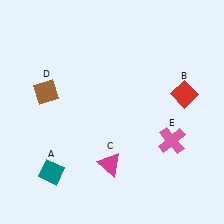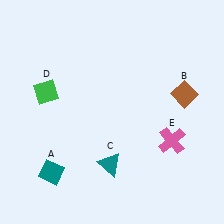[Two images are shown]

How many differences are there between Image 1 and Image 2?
There are 3 differences between the two images.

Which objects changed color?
B changed from red to brown. C changed from magenta to teal. D changed from brown to green.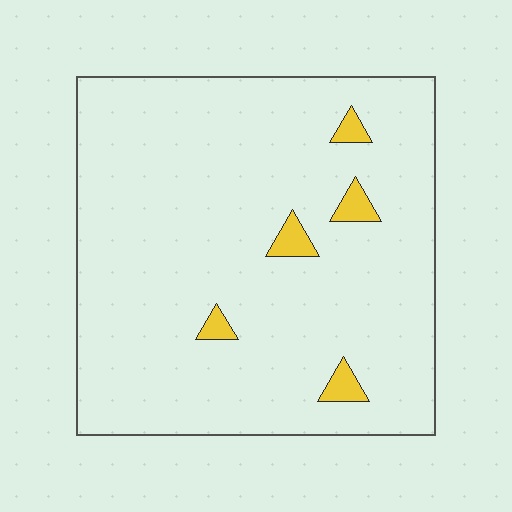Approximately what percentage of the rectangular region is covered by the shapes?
Approximately 5%.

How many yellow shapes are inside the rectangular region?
5.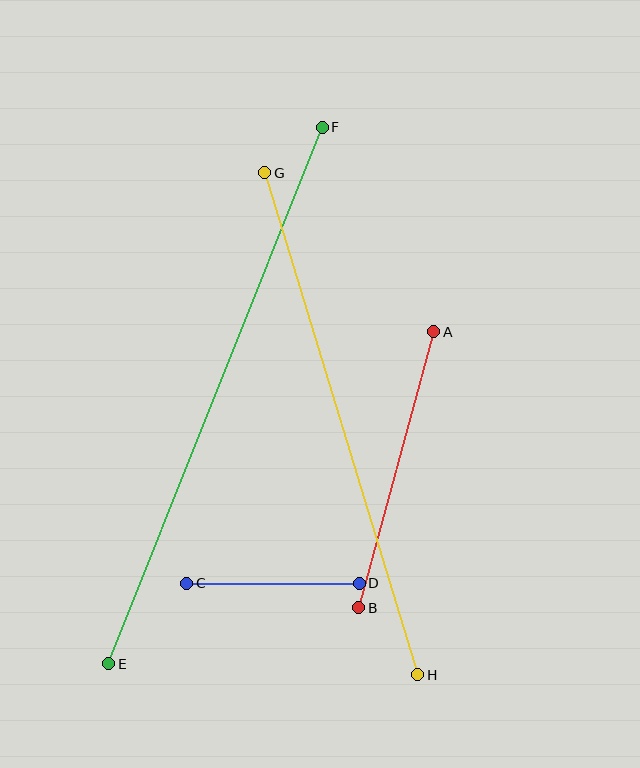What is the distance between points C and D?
The distance is approximately 173 pixels.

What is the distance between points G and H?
The distance is approximately 525 pixels.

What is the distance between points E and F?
The distance is approximately 578 pixels.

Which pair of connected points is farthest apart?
Points E and F are farthest apart.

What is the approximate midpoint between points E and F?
The midpoint is at approximately (215, 395) pixels.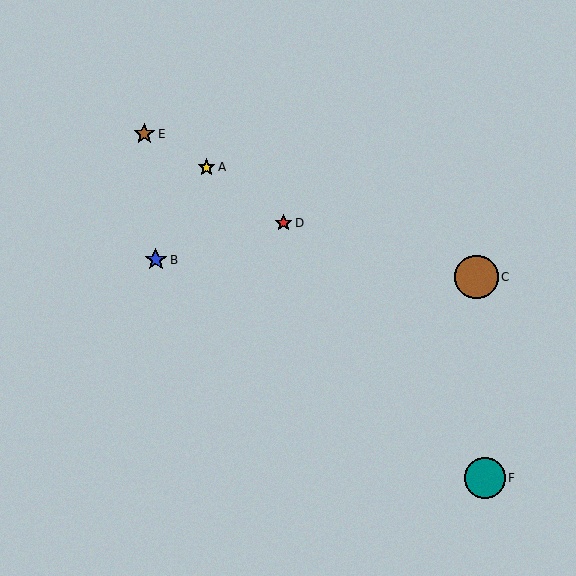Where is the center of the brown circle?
The center of the brown circle is at (476, 277).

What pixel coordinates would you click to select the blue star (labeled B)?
Click at (156, 260) to select the blue star B.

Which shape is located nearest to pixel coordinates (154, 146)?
The brown star (labeled E) at (144, 134) is nearest to that location.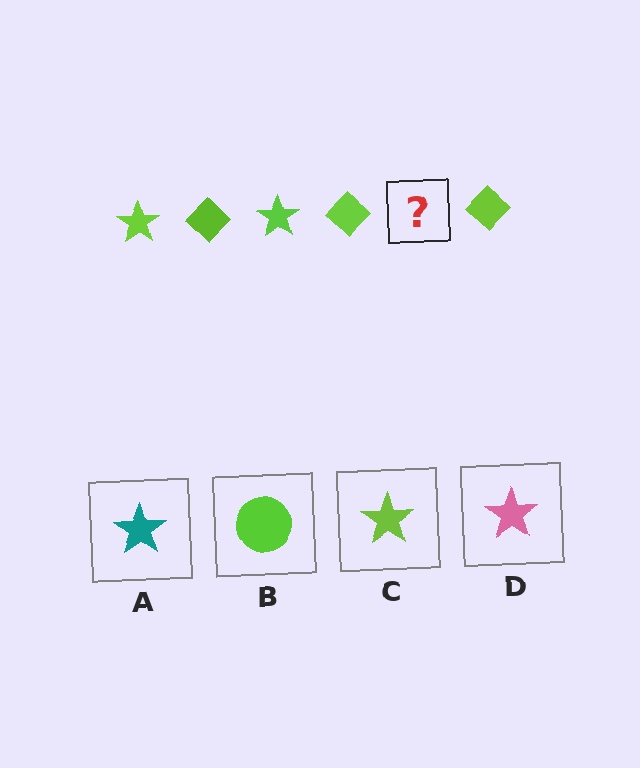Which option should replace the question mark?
Option C.